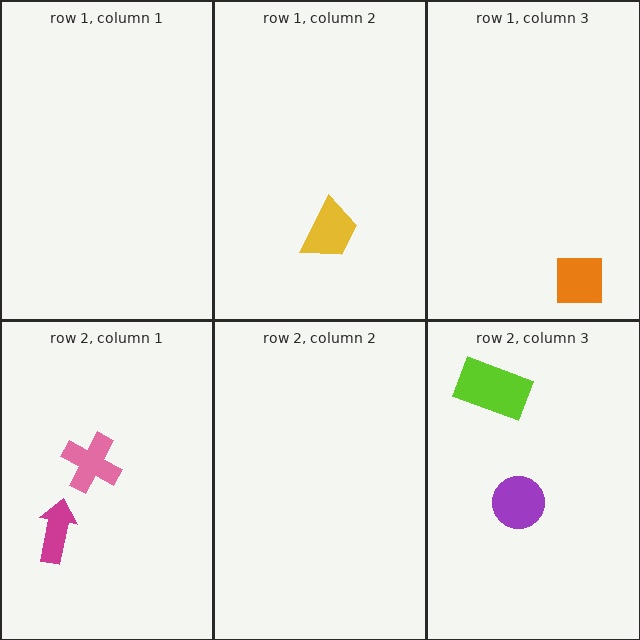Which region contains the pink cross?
The row 2, column 1 region.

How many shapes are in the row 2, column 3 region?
2.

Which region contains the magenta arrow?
The row 2, column 1 region.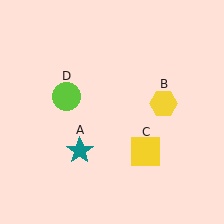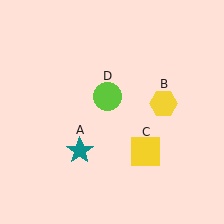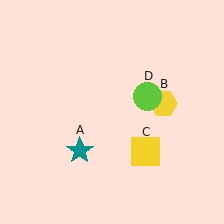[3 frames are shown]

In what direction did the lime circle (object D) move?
The lime circle (object D) moved right.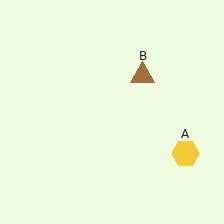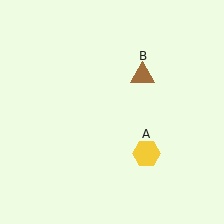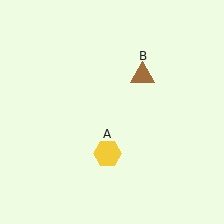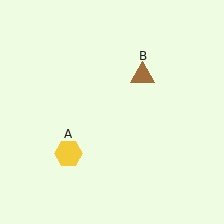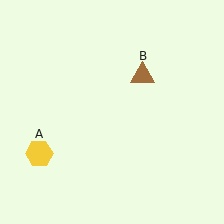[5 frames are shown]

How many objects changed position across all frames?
1 object changed position: yellow hexagon (object A).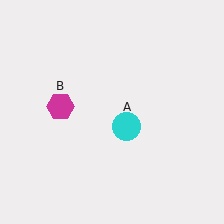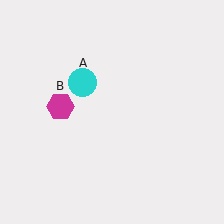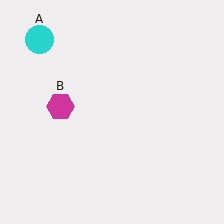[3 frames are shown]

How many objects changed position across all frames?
1 object changed position: cyan circle (object A).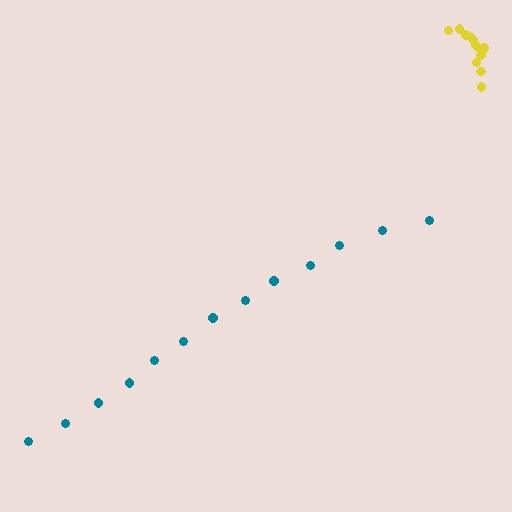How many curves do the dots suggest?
There are 2 distinct paths.